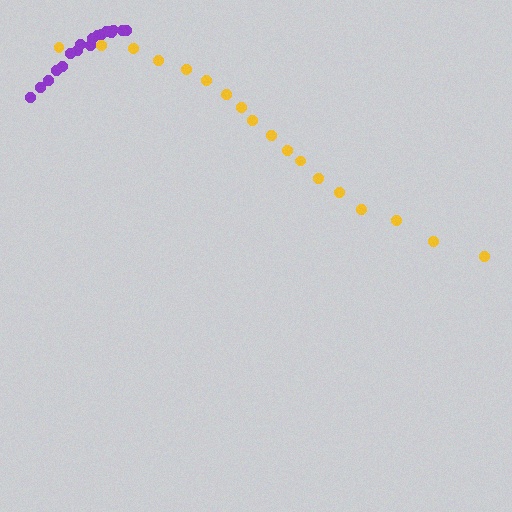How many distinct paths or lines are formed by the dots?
There are 2 distinct paths.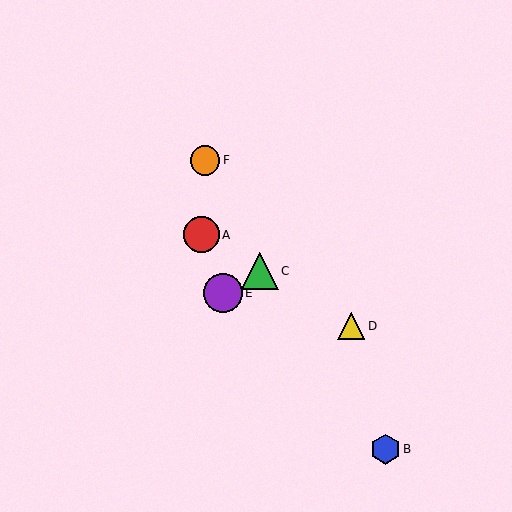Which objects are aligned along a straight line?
Objects A, C, D are aligned along a straight line.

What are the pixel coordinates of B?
Object B is at (385, 449).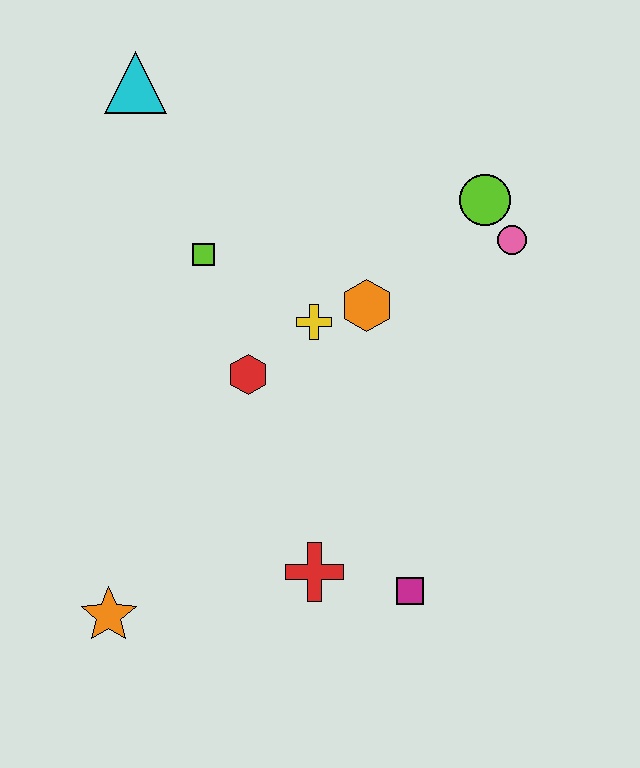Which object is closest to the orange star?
The red cross is closest to the orange star.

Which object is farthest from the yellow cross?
The orange star is farthest from the yellow cross.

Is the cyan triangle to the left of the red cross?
Yes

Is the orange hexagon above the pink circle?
No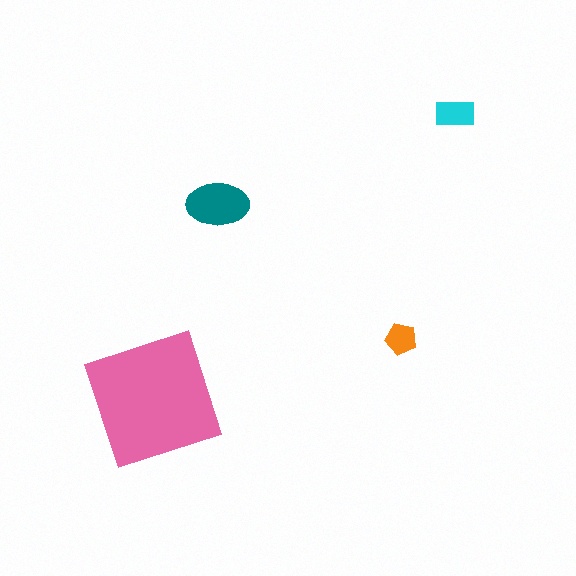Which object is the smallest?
The orange pentagon.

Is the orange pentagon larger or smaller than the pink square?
Smaller.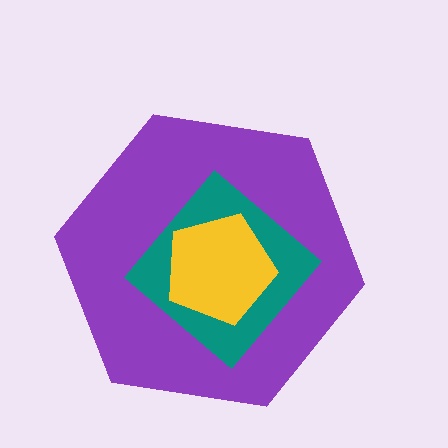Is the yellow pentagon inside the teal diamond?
Yes.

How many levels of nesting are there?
3.